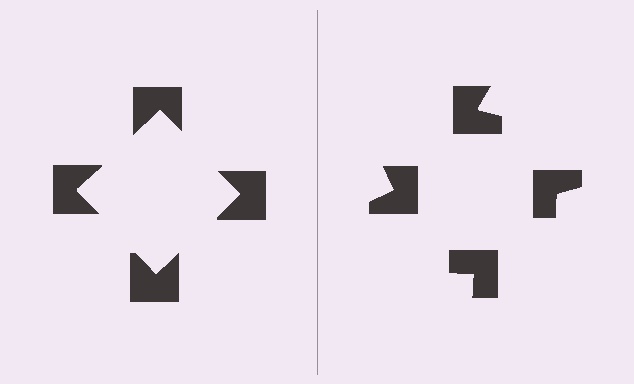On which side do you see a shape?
An illusory square appears on the left side. On the right side the wedge cuts are rotated, so no coherent shape forms.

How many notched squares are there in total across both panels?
8 — 4 on each side.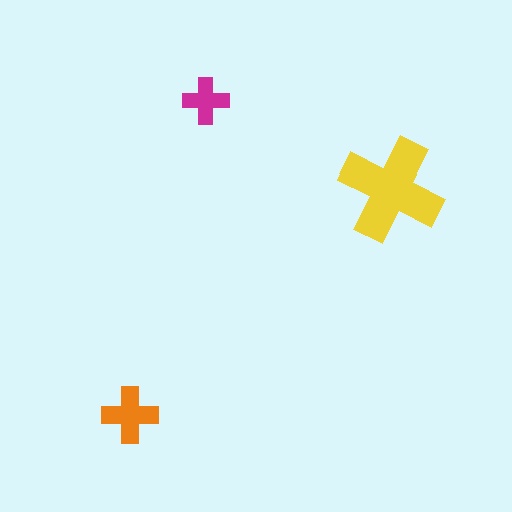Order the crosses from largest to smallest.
the yellow one, the orange one, the magenta one.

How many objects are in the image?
There are 3 objects in the image.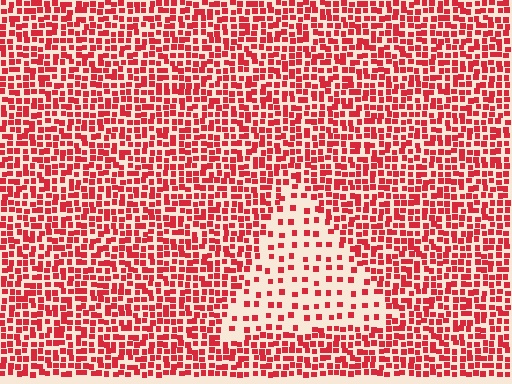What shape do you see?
I see a triangle.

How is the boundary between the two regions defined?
The boundary is defined by a change in element density (approximately 2.6x ratio). All elements are the same color, size, and shape.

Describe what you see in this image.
The image contains small red elements arranged at two different densities. A triangle-shaped region is visible where the elements are less densely packed than the surrounding area.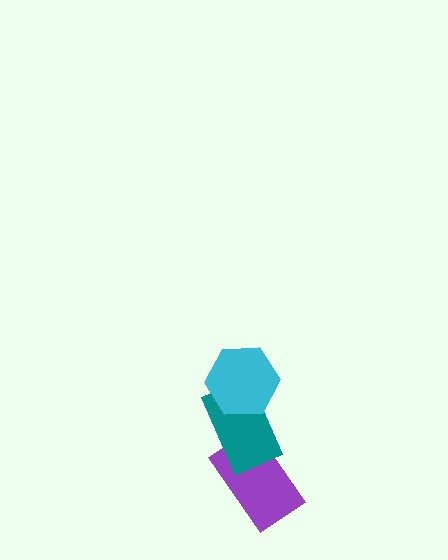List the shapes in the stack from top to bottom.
From top to bottom: the cyan hexagon, the teal rectangle, the purple rectangle.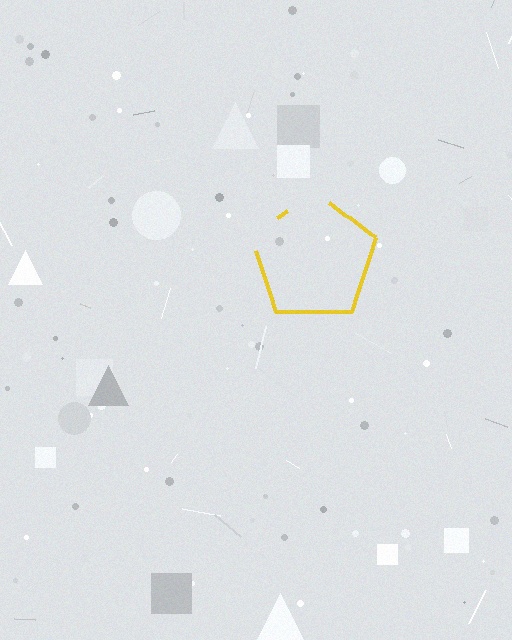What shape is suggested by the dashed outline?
The dashed outline suggests a pentagon.